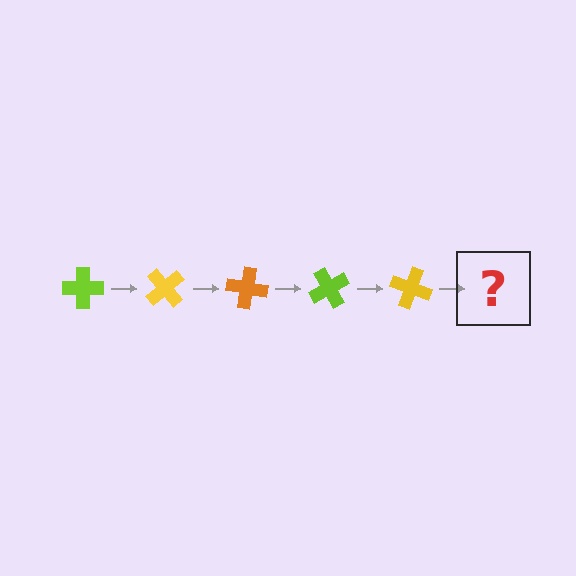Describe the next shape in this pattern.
It should be an orange cross, rotated 250 degrees from the start.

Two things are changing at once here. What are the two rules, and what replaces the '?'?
The two rules are that it rotates 50 degrees each step and the color cycles through lime, yellow, and orange. The '?' should be an orange cross, rotated 250 degrees from the start.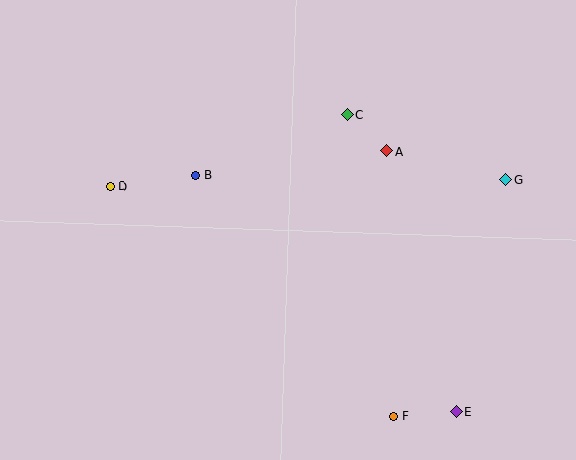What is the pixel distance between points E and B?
The distance between E and B is 352 pixels.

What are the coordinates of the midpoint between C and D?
The midpoint between C and D is at (229, 151).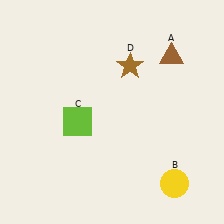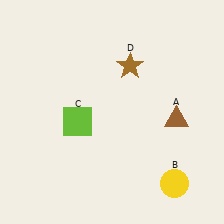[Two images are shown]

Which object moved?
The brown triangle (A) moved down.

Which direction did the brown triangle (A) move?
The brown triangle (A) moved down.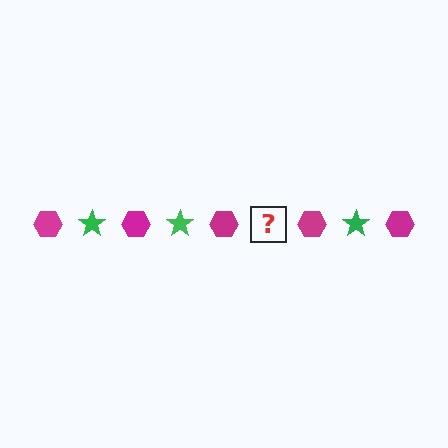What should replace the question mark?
The question mark should be replaced with a green star.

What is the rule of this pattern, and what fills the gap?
The rule is that the pattern alternates between magenta hexagon and green star. The gap should be filled with a green star.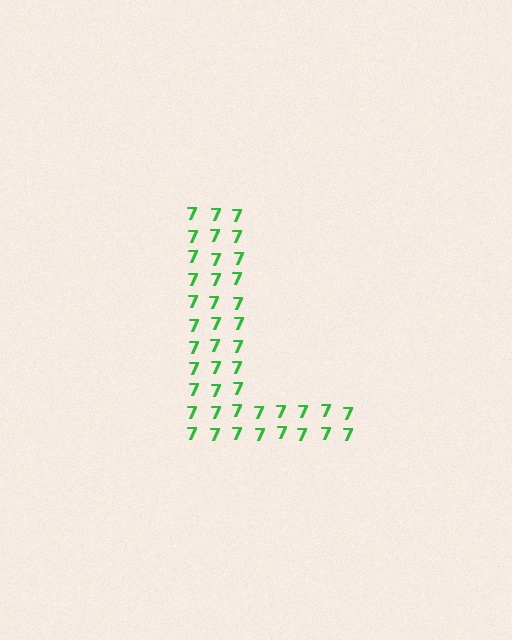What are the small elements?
The small elements are digit 7's.